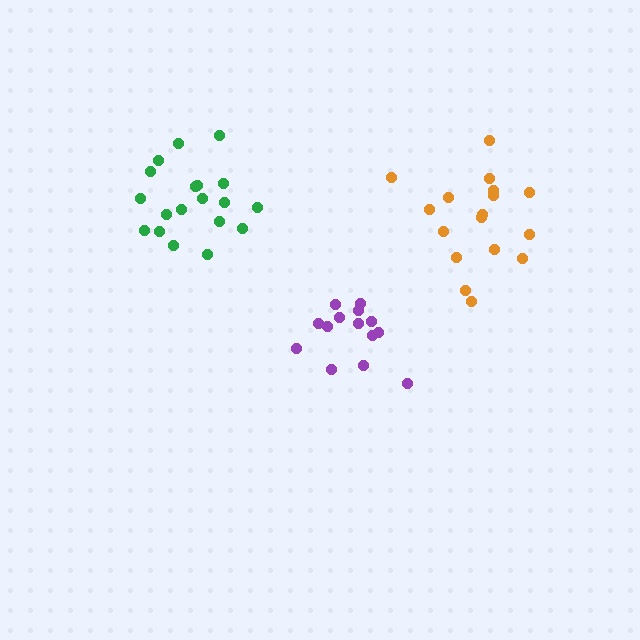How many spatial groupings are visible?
There are 3 spatial groupings.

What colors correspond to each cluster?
The clusters are colored: purple, green, orange.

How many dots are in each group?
Group 1: 14 dots, Group 2: 19 dots, Group 3: 17 dots (50 total).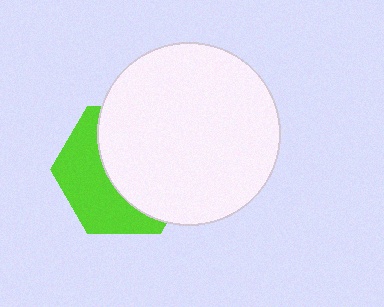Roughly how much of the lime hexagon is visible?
A small part of it is visible (roughly 42%).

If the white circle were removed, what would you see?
You would see the complete lime hexagon.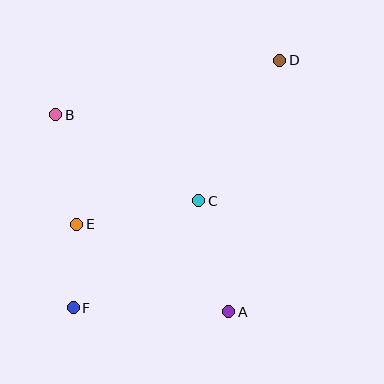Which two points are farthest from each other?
Points D and F are farthest from each other.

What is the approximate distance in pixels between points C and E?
The distance between C and E is approximately 124 pixels.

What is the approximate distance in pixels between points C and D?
The distance between C and D is approximately 162 pixels.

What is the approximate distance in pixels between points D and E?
The distance between D and E is approximately 261 pixels.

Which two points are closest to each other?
Points E and F are closest to each other.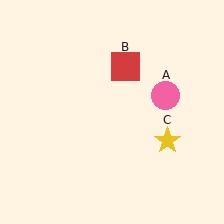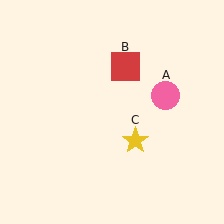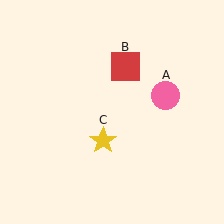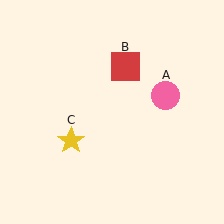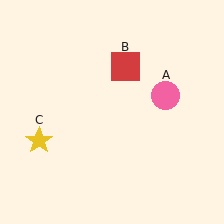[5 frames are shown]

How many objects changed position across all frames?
1 object changed position: yellow star (object C).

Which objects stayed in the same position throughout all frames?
Pink circle (object A) and red square (object B) remained stationary.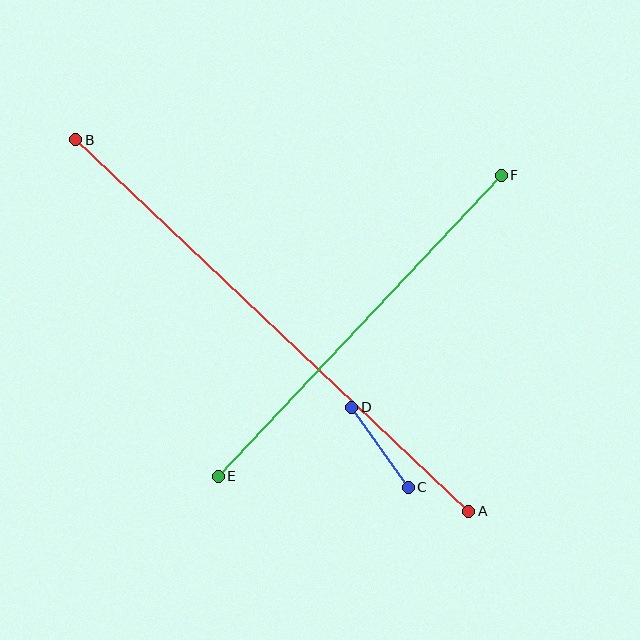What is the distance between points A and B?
The distance is approximately 541 pixels.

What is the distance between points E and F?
The distance is approximately 413 pixels.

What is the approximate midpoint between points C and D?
The midpoint is at approximately (380, 447) pixels.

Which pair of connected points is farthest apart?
Points A and B are farthest apart.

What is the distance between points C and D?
The distance is approximately 98 pixels.